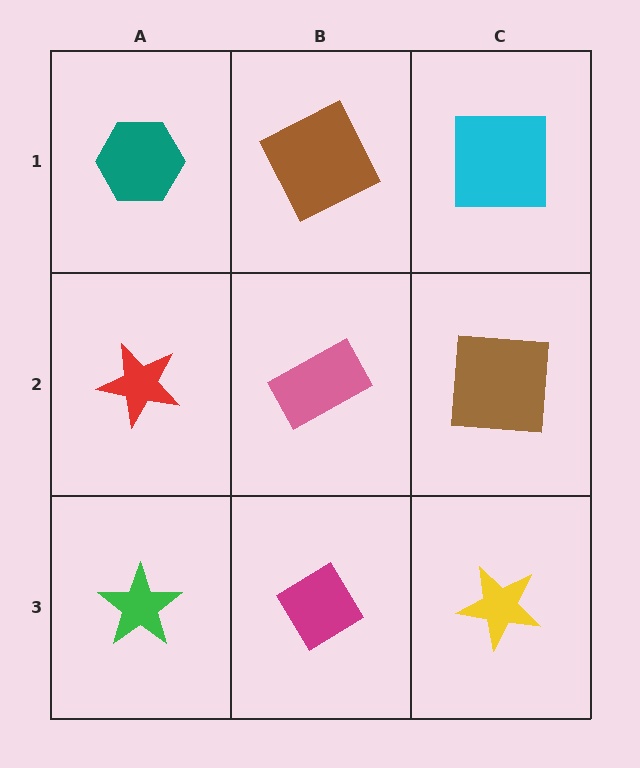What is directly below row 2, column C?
A yellow star.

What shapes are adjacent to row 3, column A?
A red star (row 2, column A), a magenta diamond (row 3, column B).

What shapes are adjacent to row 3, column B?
A pink rectangle (row 2, column B), a green star (row 3, column A), a yellow star (row 3, column C).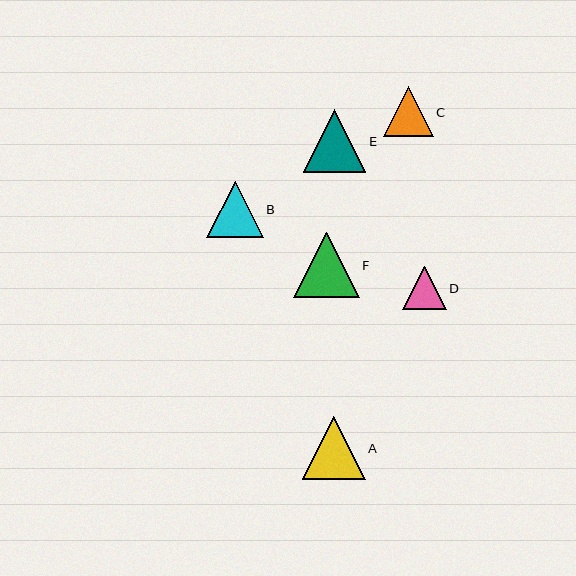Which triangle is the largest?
Triangle F is the largest with a size of approximately 65 pixels.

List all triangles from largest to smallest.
From largest to smallest: F, A, E, B, C, D.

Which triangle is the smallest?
Triangle D is the smallest with a size of approximately 43 pixels.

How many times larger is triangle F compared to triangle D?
Triangle F is approximately 1.5 times the size of triangle D.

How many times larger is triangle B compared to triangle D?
Triangle B is approximately 1.3 times the size of triangle D.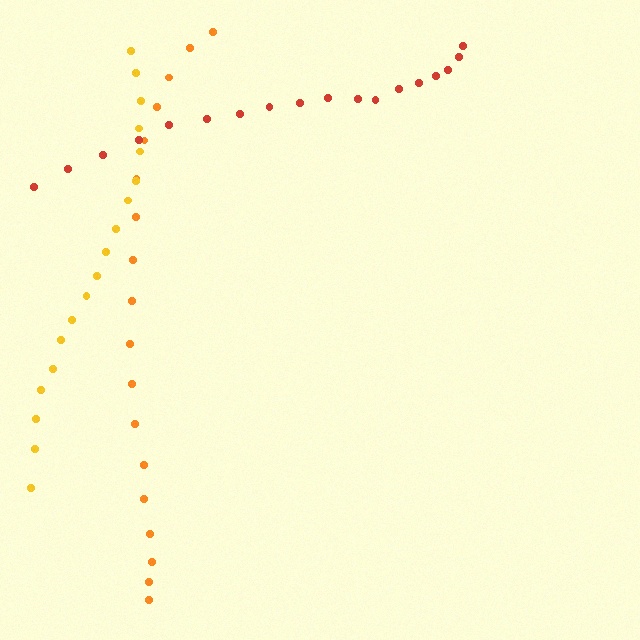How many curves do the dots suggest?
There are 3 distinct paths.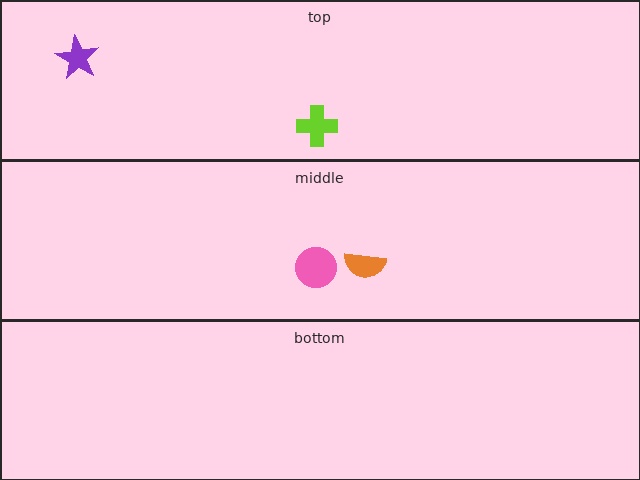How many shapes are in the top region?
2.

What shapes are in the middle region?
The orange semicircle, the pink circle.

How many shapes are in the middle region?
2.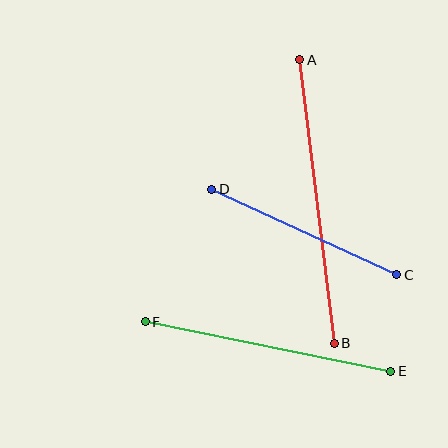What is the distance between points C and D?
The distance is approximately 204 pixels.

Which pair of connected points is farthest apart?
Points A and B are farthest apart.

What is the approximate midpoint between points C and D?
The midpoint is at approximately (304, 232) pixels.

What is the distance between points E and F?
The distance is approximately 250 pixels.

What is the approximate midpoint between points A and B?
The midpoint is at approximately (317, 201) pixels.